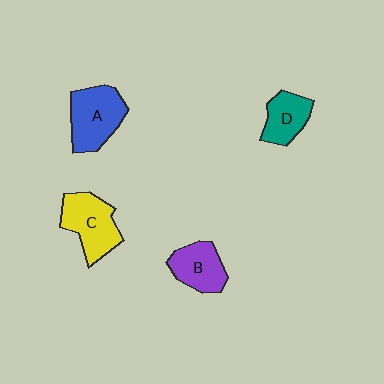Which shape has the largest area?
Shape A (blue).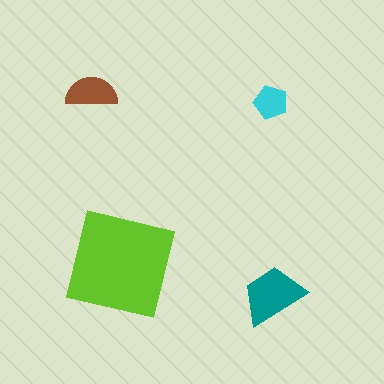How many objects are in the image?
There are 4 objects in the image.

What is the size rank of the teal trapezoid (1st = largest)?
2nd.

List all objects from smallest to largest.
The cyan pentagon, the brown semicircle, the teal trapezoid, the lime square.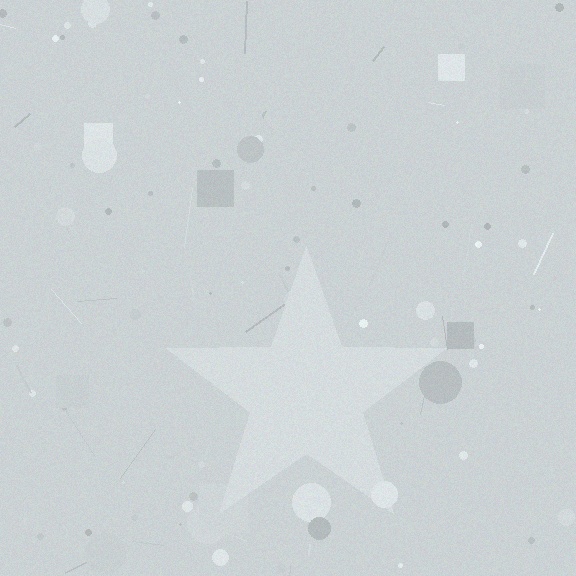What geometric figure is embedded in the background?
A star is embedded in the background.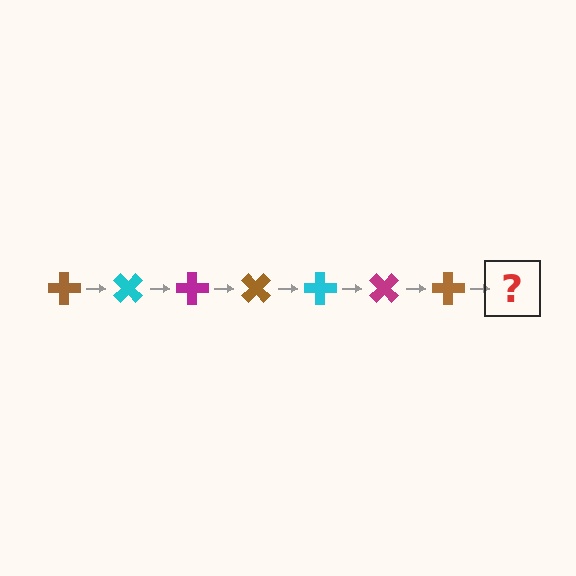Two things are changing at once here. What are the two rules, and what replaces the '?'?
The two rules are that it rotates 45 degrees each step and the color cycles through brown, cyan, and magenta. The '?' should be a cyan cross, rotated 315 degrees from the start.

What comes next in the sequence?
The next element should be a cyan cross, rotated 315 degrees from the start.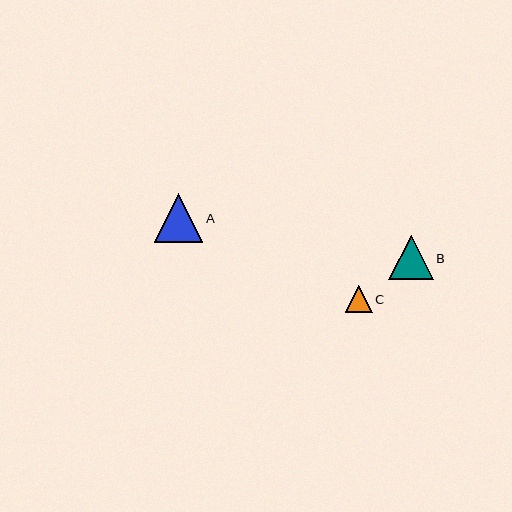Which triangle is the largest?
Triangle A is the largest with a size of approximately 48 pixels.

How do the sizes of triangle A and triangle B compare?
Triangle A and triangle B are approximately the same size.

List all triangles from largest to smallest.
From largest to smallest: A, B, C.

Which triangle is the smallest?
Triangle C is the smallest with a size of approximately 27 pixels.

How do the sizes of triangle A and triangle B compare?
Triangle A and triangle B are approximately the same size.